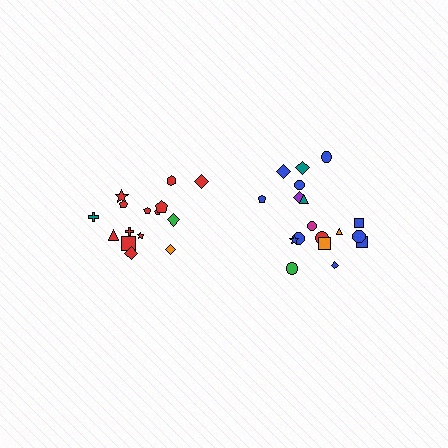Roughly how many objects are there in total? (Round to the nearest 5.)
Roughly 35 objects in total.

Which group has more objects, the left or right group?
The right group.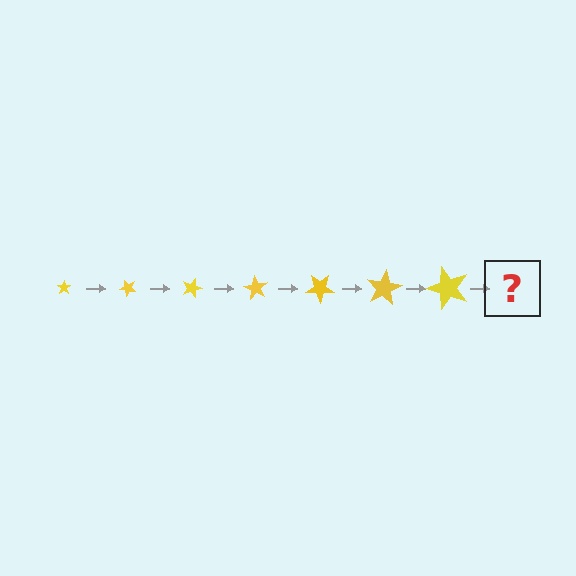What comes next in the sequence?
The next element should be a star, larger than the previous one and rotated 315 degrees from the start.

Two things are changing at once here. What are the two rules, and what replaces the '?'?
The two rules are that the star grows larger each step and it rotates 45 degrees each step. The '?' should be a star, larger than the previous one and rotated 315 degrees from the start.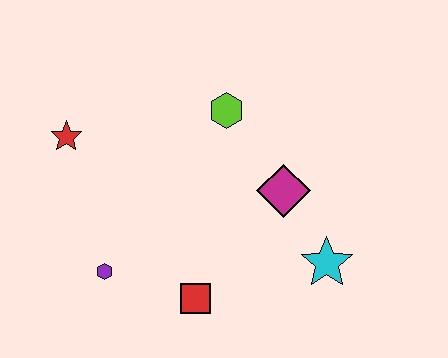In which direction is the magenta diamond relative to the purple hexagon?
The magenta diamond is to the right of the purple hexagon.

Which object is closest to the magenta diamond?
The cyan star is closest to the magenta diamond.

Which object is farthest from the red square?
The red star is farthest from the red square.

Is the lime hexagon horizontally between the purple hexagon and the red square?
No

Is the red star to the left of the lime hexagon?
Yes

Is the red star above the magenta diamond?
Yes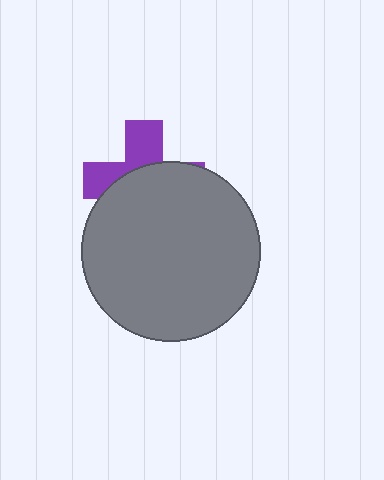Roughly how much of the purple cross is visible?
A small part of it is visible (roughly 38%).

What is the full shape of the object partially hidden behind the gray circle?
The partially hidden object is a purple cross.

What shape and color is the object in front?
The object in front is a gray circle.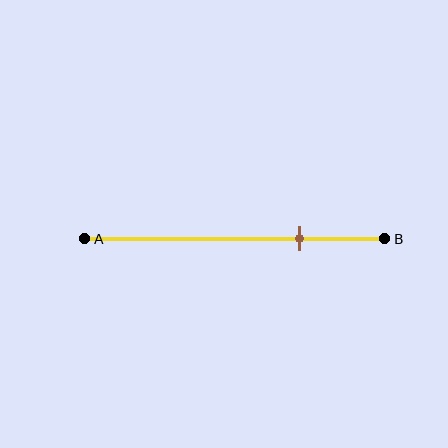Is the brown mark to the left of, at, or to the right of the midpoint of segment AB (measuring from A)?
The brown mark is to the right of the midpoint of segment AB.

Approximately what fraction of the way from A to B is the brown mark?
The brown mark is approximately 70% of the way from A to B.